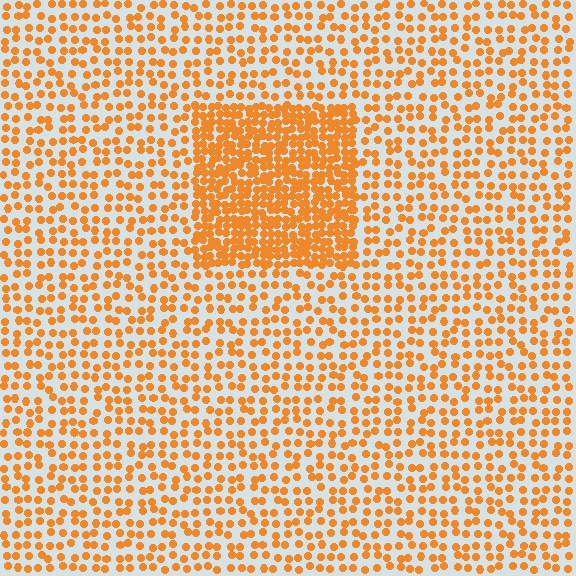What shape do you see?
I see a rectangle.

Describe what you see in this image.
The image contains small orange elements arranged at two different densities. A rectangle-shaped region is visible where the elements are more densely packed than the surrounding area.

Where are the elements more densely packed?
The elements are more densely packed inside the rectangle boundary.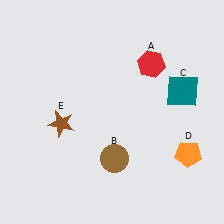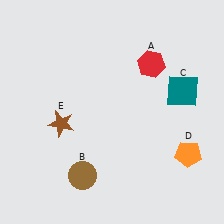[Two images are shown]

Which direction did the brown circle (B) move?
The brown circle (B) moved left.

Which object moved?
The brown circle (B) moved left.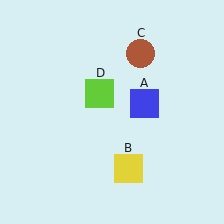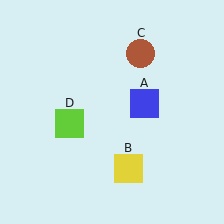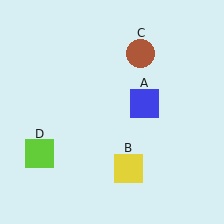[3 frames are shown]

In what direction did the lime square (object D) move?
The lime square (object D) moved down and to the left.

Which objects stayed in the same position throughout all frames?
Blue square (object A) and yellow square (object B) and brown circle (object C) remained stationary.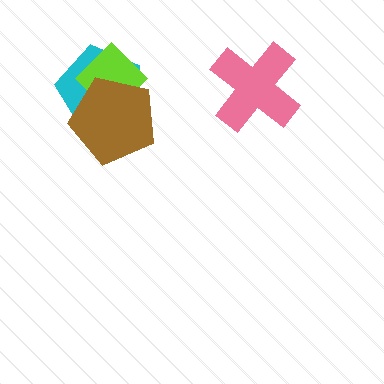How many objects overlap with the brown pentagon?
2 objects overlap with the brown pentagon.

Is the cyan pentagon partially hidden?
Yes, it is partially covered by another shape.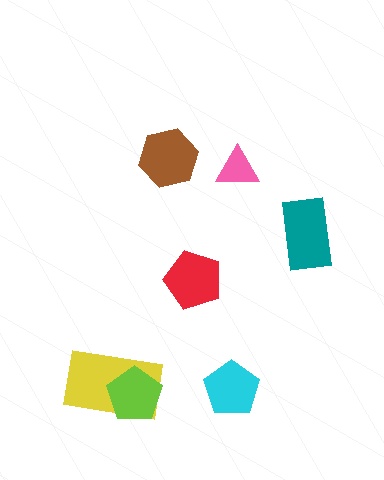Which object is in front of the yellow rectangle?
The lime pentagon is in front of the yellow rectangle.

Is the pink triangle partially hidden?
No, no other shape covers it.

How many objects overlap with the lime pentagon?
1 object overlaps with the lime pentagon.